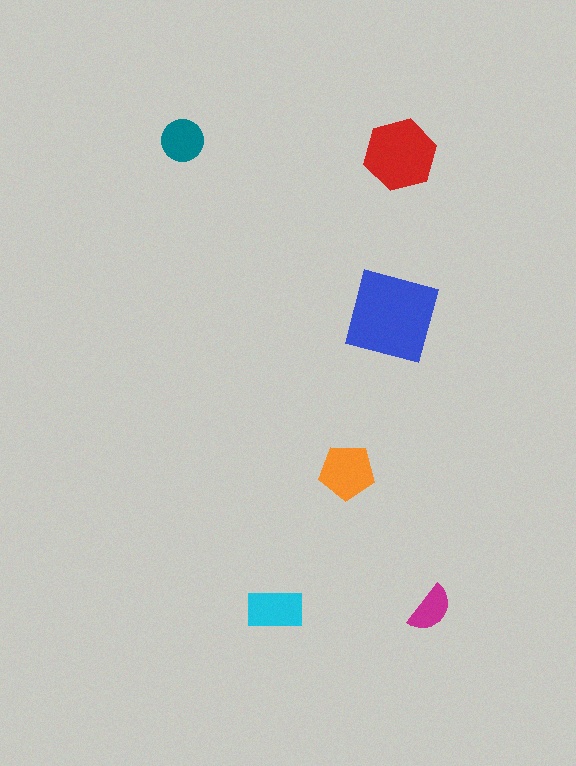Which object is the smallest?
The magenta semicircle.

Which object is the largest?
The blue square.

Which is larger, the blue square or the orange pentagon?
The blue square.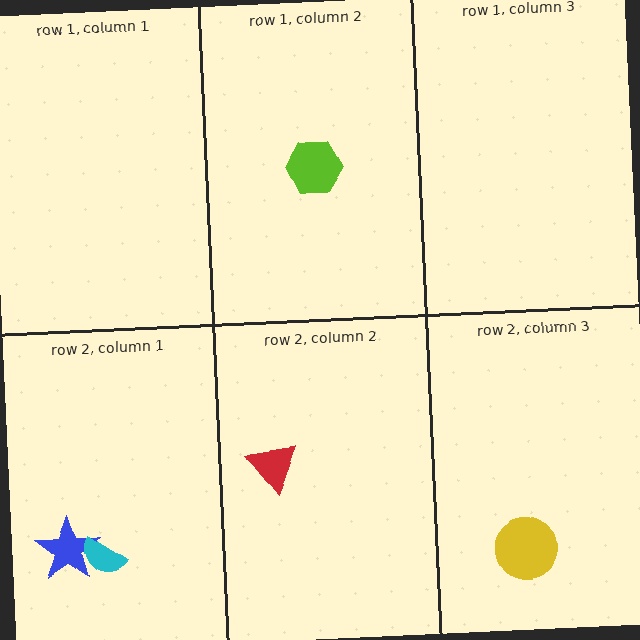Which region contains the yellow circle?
The row 2, column 3 region.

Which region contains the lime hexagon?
The row 1, column 2 region.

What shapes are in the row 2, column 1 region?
The blue star, the cyan semicircle.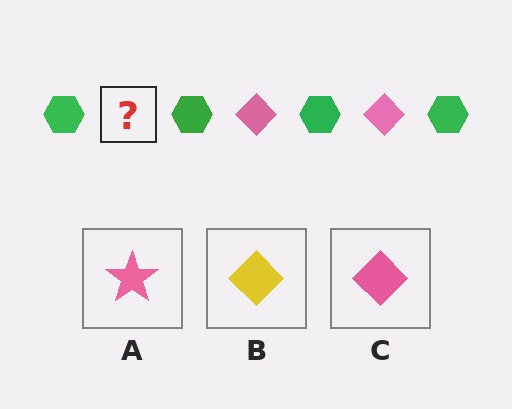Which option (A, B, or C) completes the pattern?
C.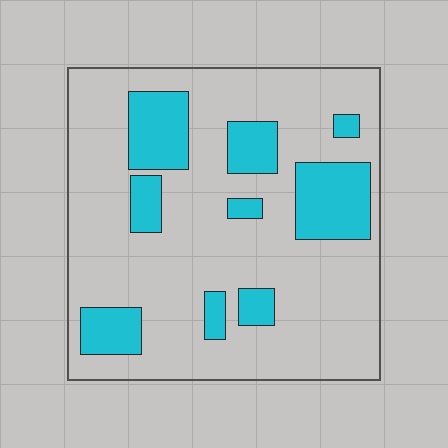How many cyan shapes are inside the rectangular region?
9.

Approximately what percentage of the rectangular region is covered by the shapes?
Approximately 20%.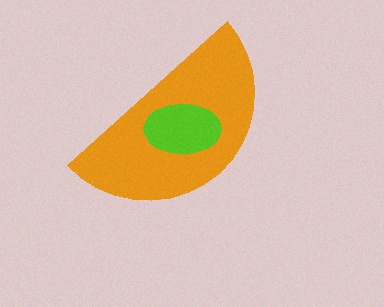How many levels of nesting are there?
2.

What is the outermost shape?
The orange semicircle.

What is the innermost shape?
The lime ellipse.